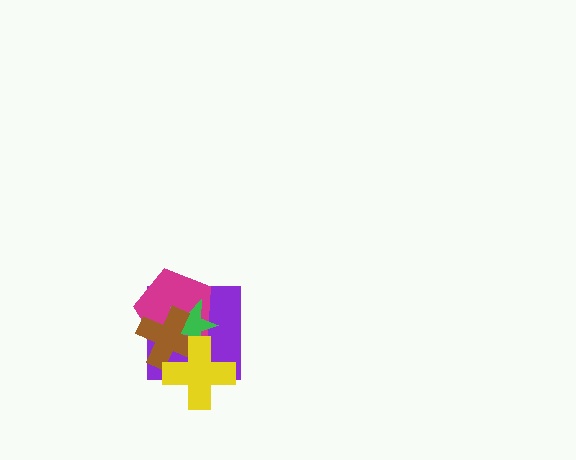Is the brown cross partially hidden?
Yes, it is partially covered by another shape.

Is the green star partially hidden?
Yes, it is partially covered by another shape.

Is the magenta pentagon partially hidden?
Yes, it is partially covered by another shape.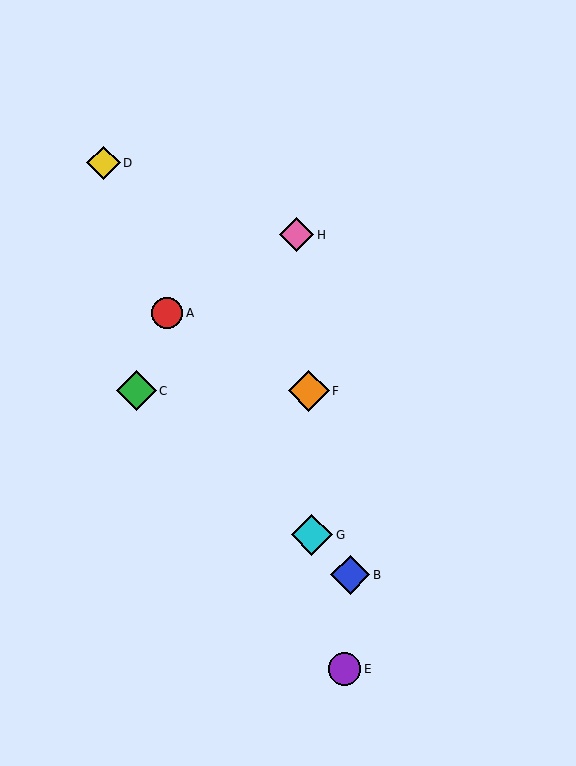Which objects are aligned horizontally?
Objects C, F are aligned horizontally.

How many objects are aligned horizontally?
2 objects (C, F) are aligned horizontally.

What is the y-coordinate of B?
Object B is at y≈575.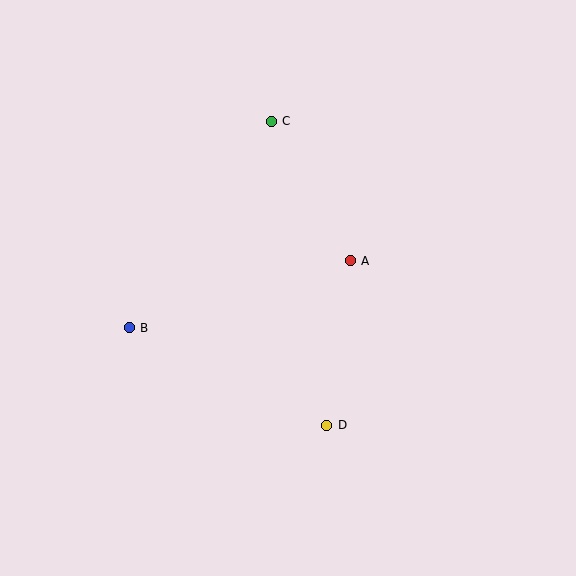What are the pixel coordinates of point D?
Point D is at (327, 425).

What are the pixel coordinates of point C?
Point C is at (271, 121).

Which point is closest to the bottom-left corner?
Point B is closest to the bottom-left corner.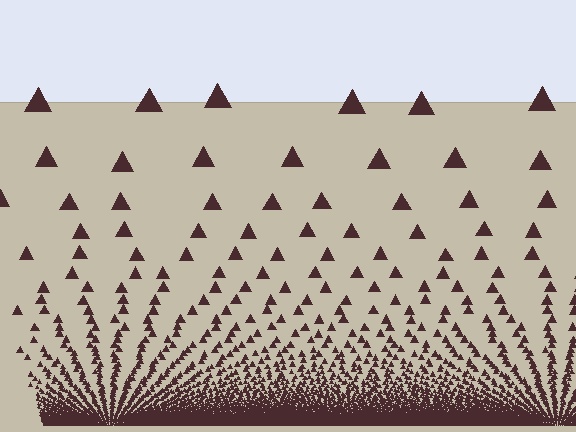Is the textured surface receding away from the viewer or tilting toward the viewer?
The surface appears to tilt toward the viewer. Texture elements get larger and sparser toward the top.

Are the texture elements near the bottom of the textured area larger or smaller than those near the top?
Smaller. The gradient is inverted — elements near the bottom are smaller and denser.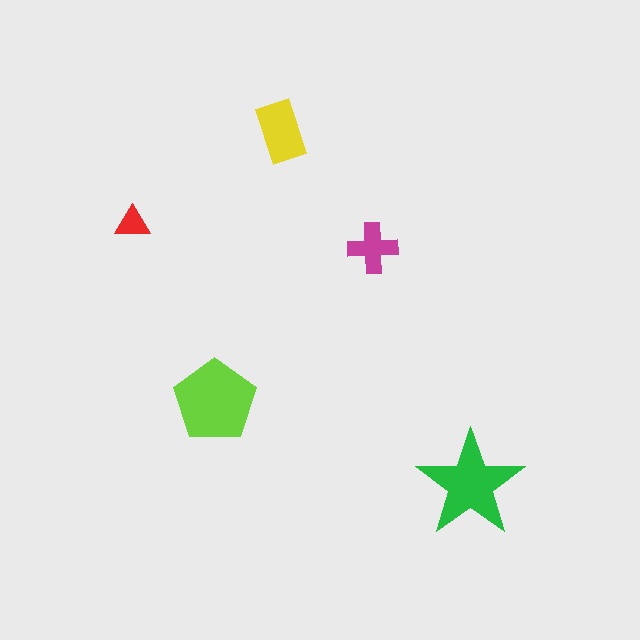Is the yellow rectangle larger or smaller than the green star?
Smaller.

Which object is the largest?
The lime pentagon.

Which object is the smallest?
The red triangle.